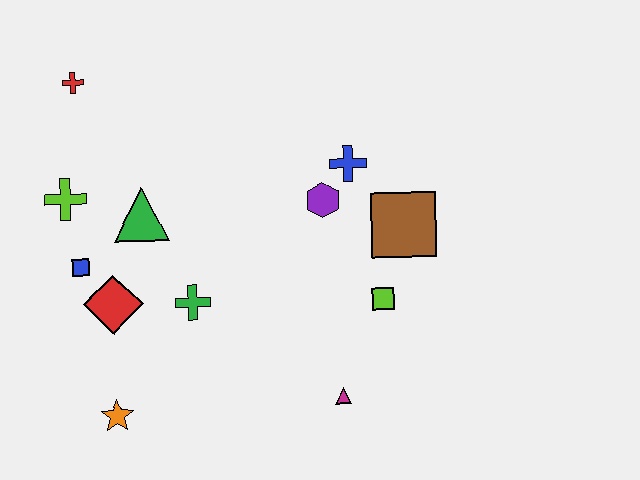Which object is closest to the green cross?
The red diamond is closest to the green cross.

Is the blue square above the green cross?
Yes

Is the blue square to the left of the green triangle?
Yes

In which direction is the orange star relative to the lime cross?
The orange star is below the lime cross.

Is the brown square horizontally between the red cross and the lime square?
No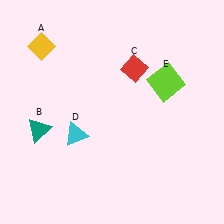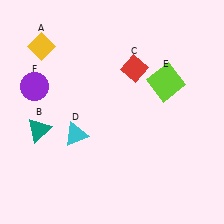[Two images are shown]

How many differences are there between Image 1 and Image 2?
There is 1 difference between the two images.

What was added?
A purple circle (F) was added in Image 2.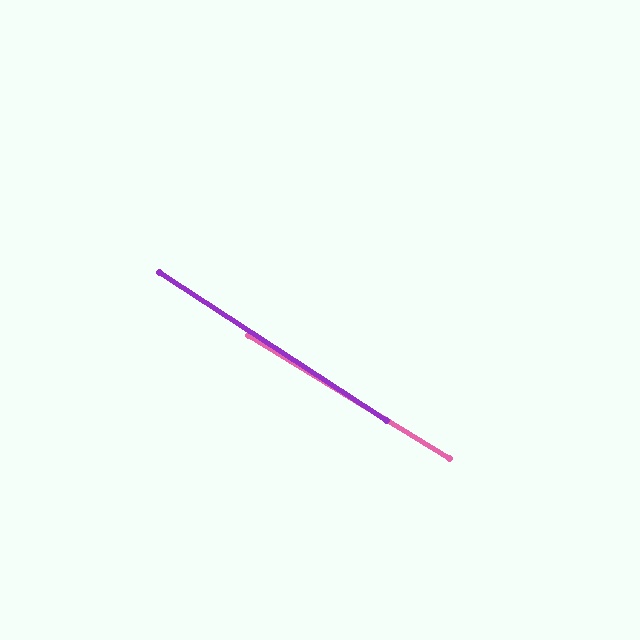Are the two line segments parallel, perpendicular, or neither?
Parallel — their directions differ by only 1.8°.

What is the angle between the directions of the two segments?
Approximately 2 degrees.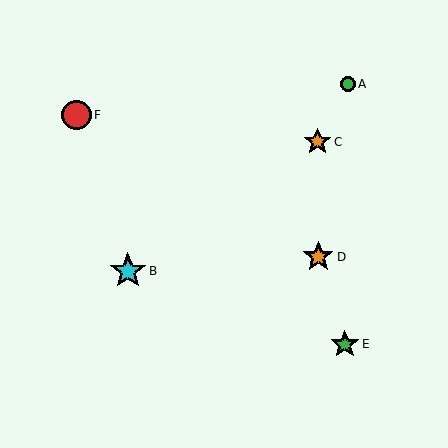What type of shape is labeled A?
Shape A is a green circle.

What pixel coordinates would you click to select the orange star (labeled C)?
Click at (317, 142) to select the orange star C.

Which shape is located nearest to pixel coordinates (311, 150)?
The orange star (labeled C) at (317, 142) is nearest to that location.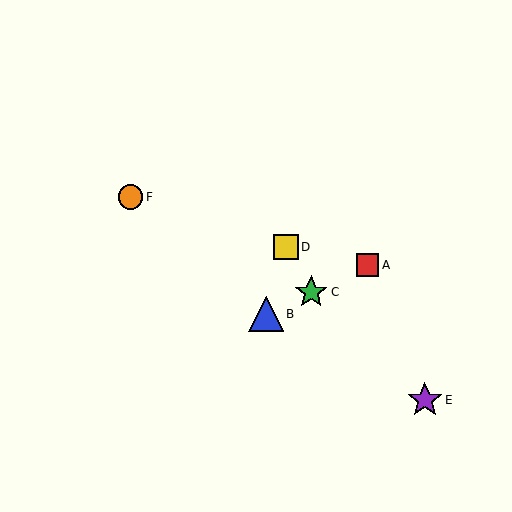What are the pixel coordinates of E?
Object E is at (425, 400).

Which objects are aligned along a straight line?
Objects A, B, C are aligned along a straight line.